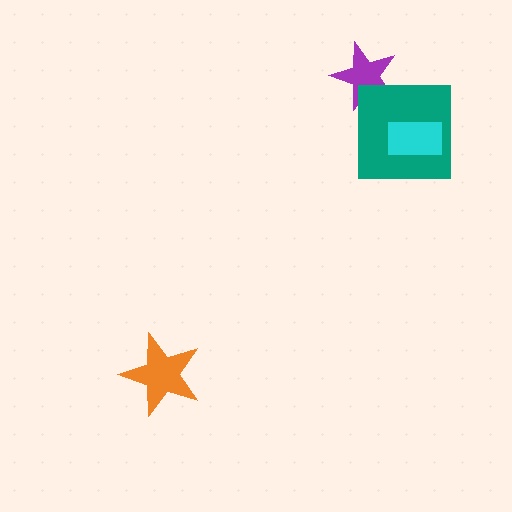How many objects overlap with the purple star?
1 object overlaps with the purple star.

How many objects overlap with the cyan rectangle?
1 object overlaps with the cyan rectangle.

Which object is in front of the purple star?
The teal square is in front of the purple star.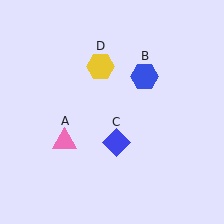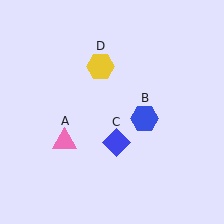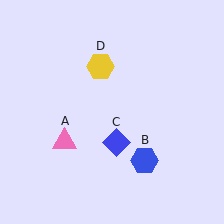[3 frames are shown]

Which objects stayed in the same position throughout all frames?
Pink triangle (object A) and blue diamond (object C) and yellow hexagon (object D) remained stationary.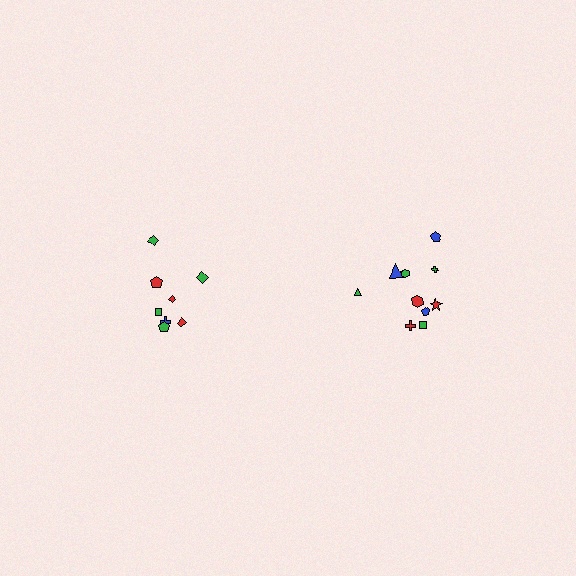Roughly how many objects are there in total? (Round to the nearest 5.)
Roughly 20 objects in total.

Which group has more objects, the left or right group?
The right group.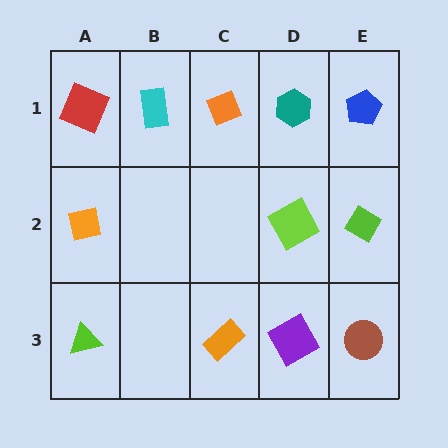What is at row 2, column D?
A lime square.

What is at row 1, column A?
A red square.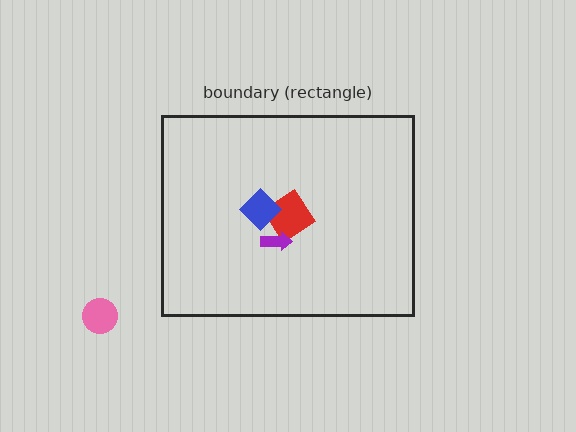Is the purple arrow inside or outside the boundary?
Inside.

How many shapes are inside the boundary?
3 inside, 1 outside.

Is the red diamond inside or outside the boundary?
Inside.